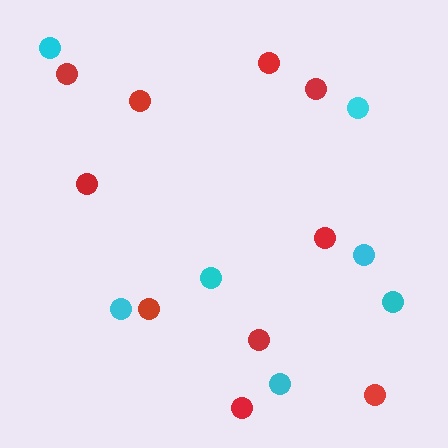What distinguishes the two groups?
There are 2 groups: one group of cyan circles (7) and one group of red circles (10).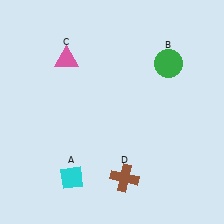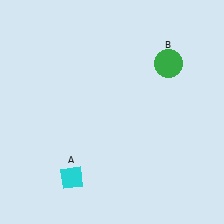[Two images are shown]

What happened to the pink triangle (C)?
The pink triangle (C) was removed in Image 2. It was in the top-left area of Image 1.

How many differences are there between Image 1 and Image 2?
There are 2 differences between the two images.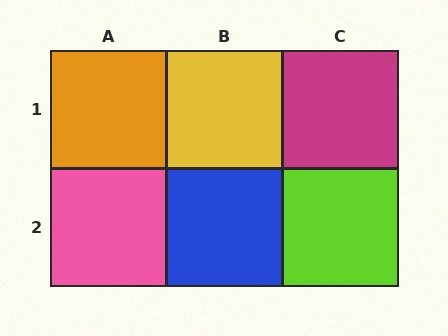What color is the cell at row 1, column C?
Magenta.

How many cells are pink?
1 cell is pink.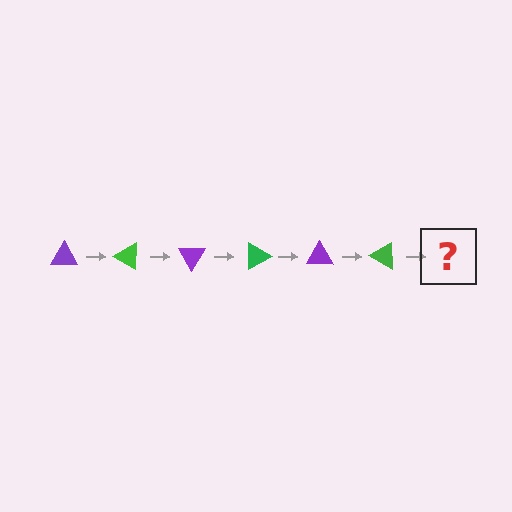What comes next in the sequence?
The next element should be a purple triangle, rotated 180 degrees from the start.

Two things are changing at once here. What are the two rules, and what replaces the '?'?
The two rules are that it rotates 30 degrees each step and the color cycles through purple and green. The '?' should be a purple triangle, rotated 180 degrees from the start.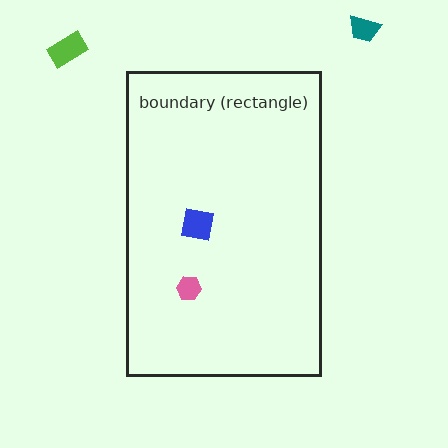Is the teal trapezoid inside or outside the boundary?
Outside.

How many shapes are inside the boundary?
2 inside, 2 outside.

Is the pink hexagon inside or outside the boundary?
Inside.